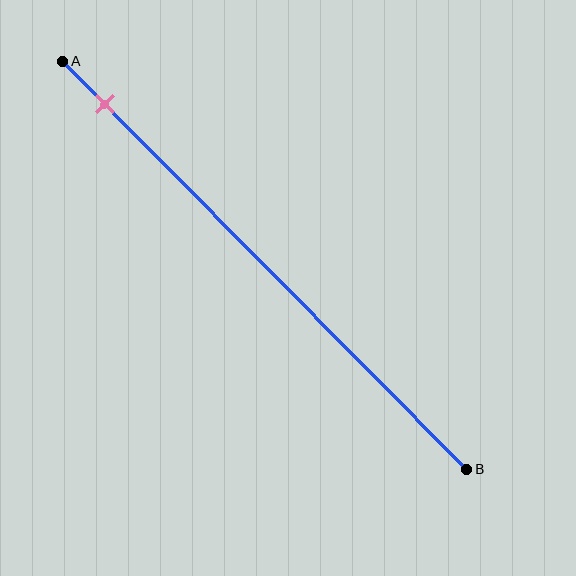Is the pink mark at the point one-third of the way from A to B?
No, the mark is at about 10% from A, not at the 33% one-third point.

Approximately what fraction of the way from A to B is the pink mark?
The pink mark is approximately 10% of the way from A to B.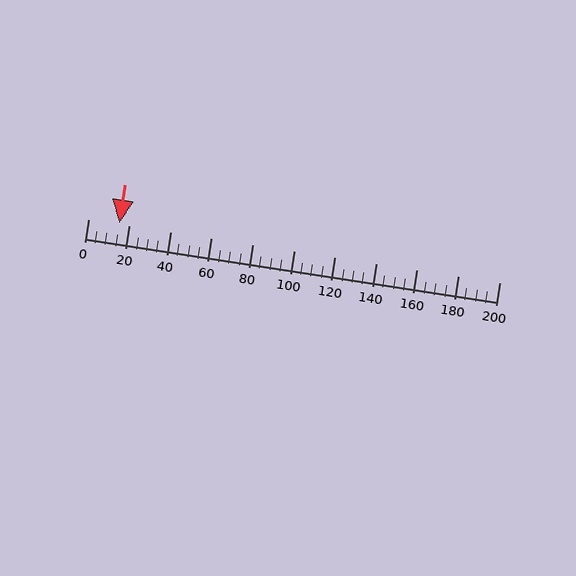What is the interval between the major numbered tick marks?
The major tick marks are spaced 20 units apart.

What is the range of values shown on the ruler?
The ruler shows values from 0 to 200.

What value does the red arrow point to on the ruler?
The red arrow points to approximately 15.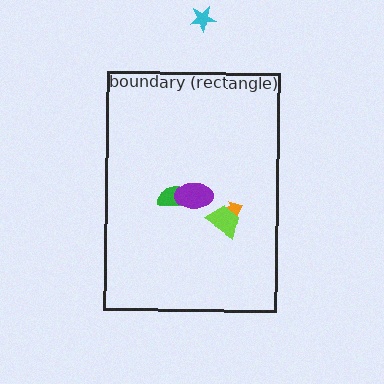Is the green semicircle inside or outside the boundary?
Inside.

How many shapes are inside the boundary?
4 inside, 1 outside.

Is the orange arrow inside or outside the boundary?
Inside.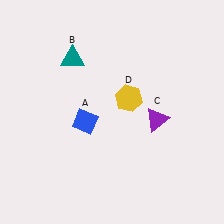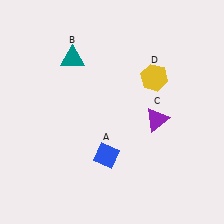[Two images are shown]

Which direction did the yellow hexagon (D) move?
The yellow hexagon (D) moved right.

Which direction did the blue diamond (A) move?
The blue diamond (A) moved down.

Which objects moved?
The objects that moved are: the blue diamond (A), the yellow hexagon (D).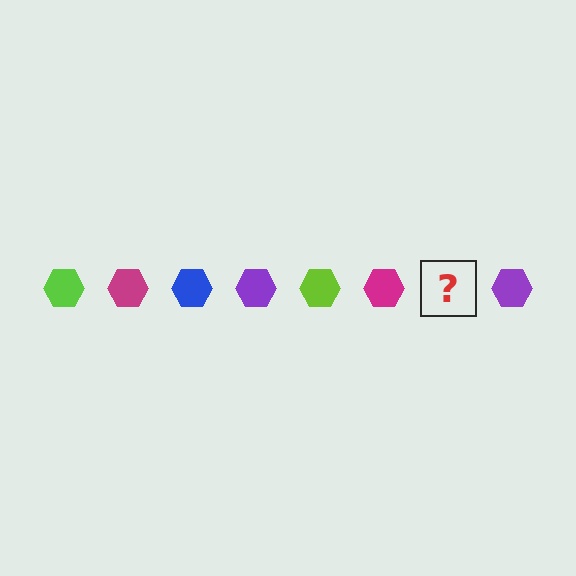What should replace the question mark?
The question mark should be replaced with a blue hexagon.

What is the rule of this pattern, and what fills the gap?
The rule is that the pattern cycles through lime, magenta, blue, purple hexagons. The gap should be filled with a blue hexagon.